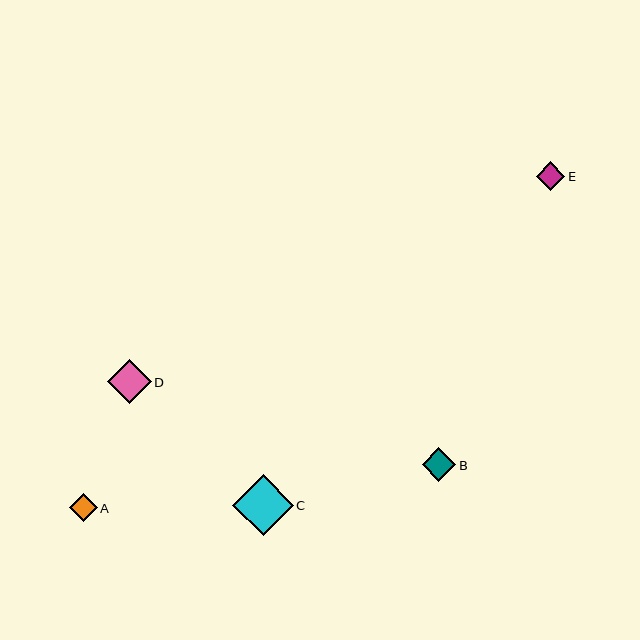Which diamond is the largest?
Diamond C is the largest with a size of approximately 61 pixels.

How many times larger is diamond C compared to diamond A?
Diamond C is approximately 2.2 times the size of diamond A.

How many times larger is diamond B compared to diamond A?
Diamond B is approximately 1.2 times the size of diamond A.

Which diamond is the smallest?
Diamond A is the smallest with a size of approximately 27 pixels.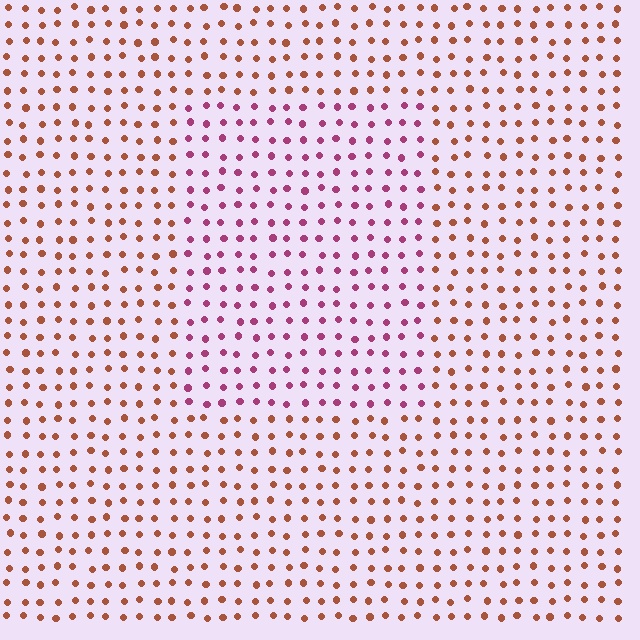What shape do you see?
I see a rectangle.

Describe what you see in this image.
The image is filled with small brown elements in a uniform arrangement. A rectangle-shaped region is visible where the elements are tinted to a slightly different hue, forming a subtle color boundary.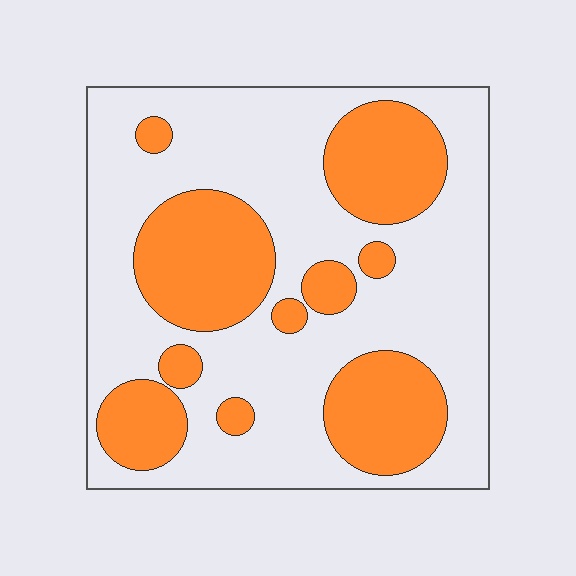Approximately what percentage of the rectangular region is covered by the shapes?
Approximately 35%.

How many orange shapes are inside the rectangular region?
10.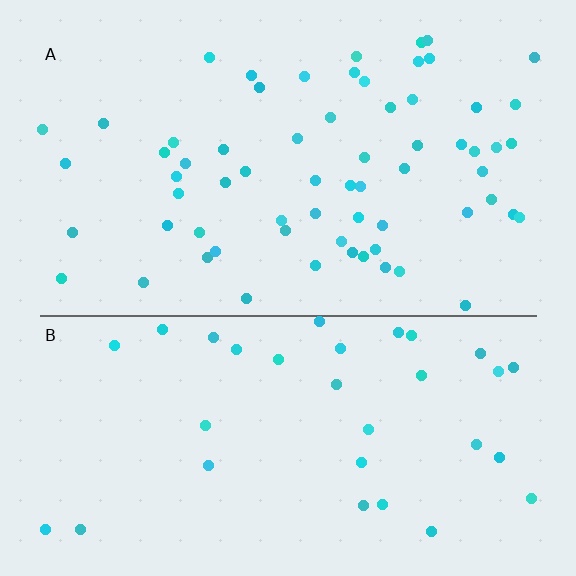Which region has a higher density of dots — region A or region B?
A (the top).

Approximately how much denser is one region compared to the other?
Approximately 2.0× — region A over region B.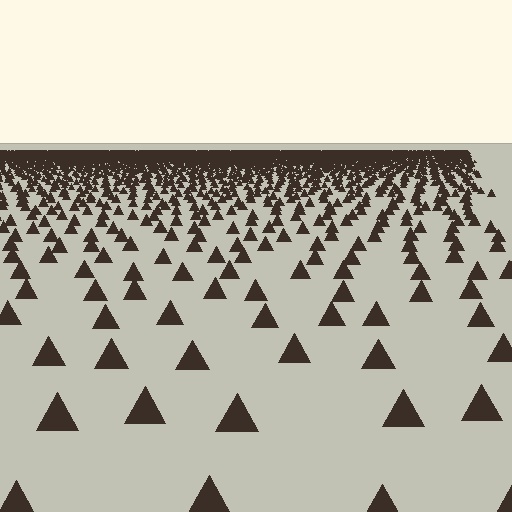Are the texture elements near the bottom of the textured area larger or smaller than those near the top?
Larger. Near the bottom, elements are closer to the viewer and appear at a bigger on-screen size.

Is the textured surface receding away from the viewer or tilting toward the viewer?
The surface is receding away from the viewer. Texture elements get smaller and denser toward the top.